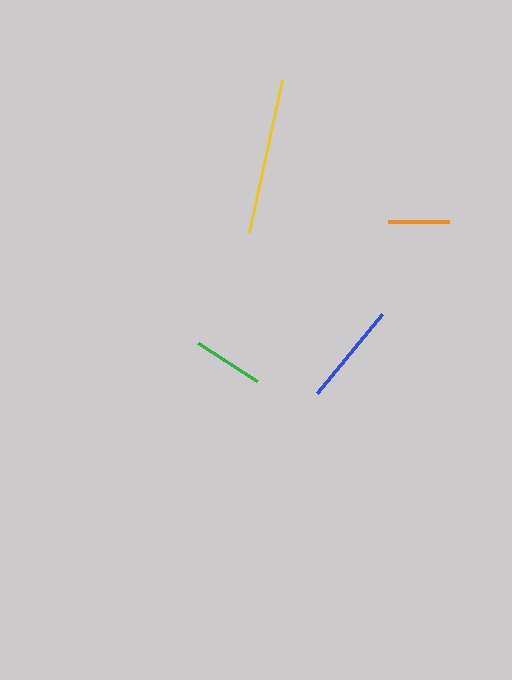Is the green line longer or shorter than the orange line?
The green line is longer than the orange line.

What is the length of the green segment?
The green segment is approximately 70 pixels long.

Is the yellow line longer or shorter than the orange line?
The yellow line is longer than the orange line.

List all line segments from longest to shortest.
From longest to shortest: yellow, blue, green, orange.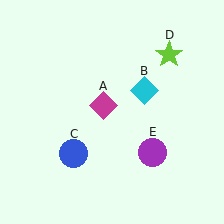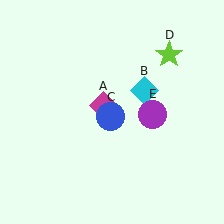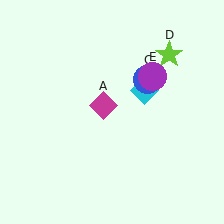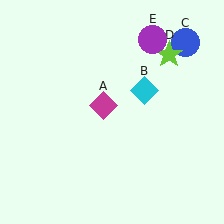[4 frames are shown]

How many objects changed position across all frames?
2 objects changed position: blue circle (object C), purple circle (object E).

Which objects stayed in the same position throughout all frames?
Magenta diamond (object A) and cyan diamond (object B) and lime star (object D) remained stationary.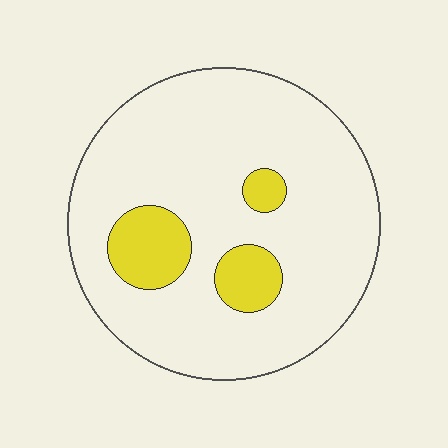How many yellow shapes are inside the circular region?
3.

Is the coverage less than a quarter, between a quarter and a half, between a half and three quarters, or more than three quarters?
Less than a quarter.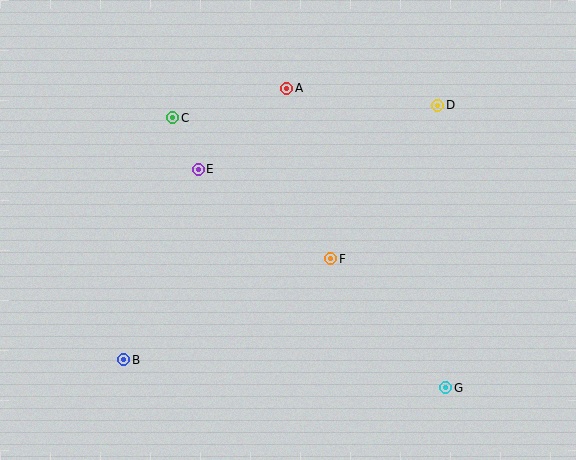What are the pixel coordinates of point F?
Point F is at (331, 259).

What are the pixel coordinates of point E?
Point E is at (198, 169).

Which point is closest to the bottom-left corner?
Point B is closest to the bottom-left corner.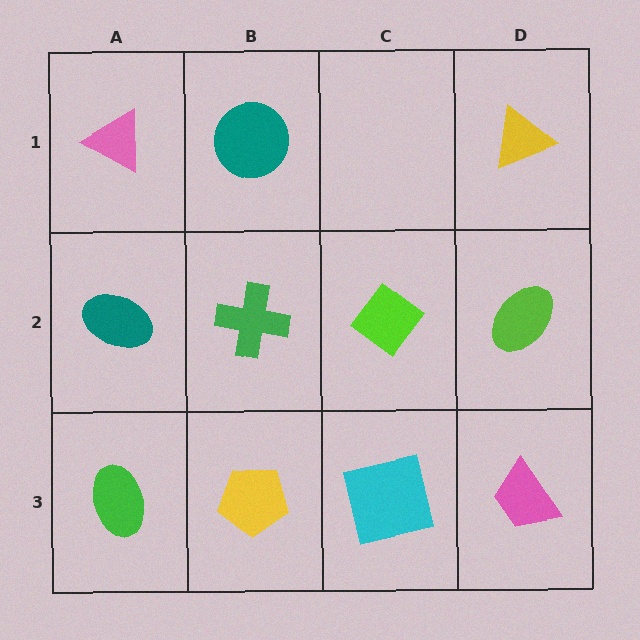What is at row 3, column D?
A pink trapezoid.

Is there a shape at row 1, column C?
No, that cell is empty.